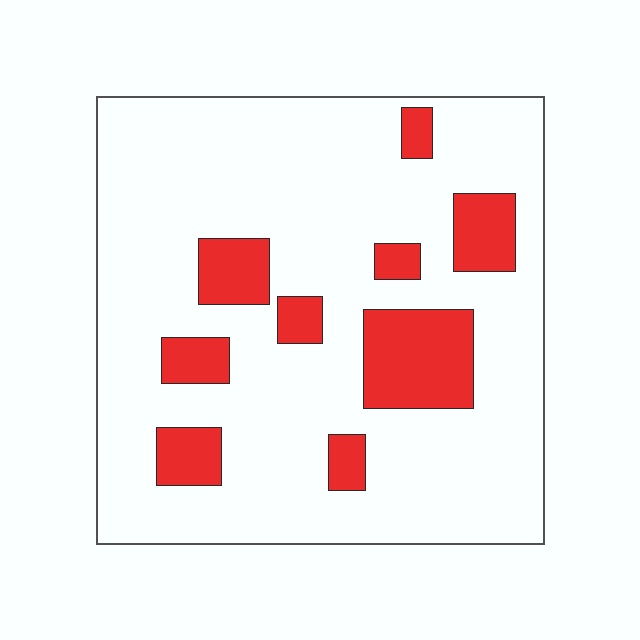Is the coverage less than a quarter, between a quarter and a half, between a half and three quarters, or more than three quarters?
Less than a quarter.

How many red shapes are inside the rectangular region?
9.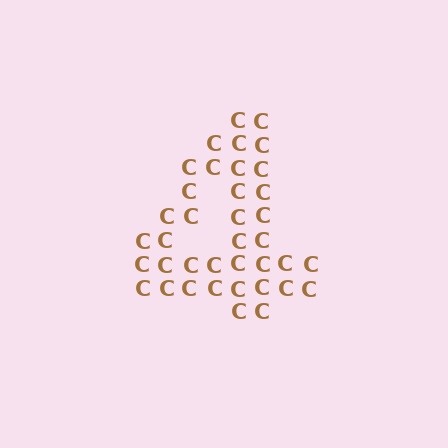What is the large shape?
The large shape is the digit 4.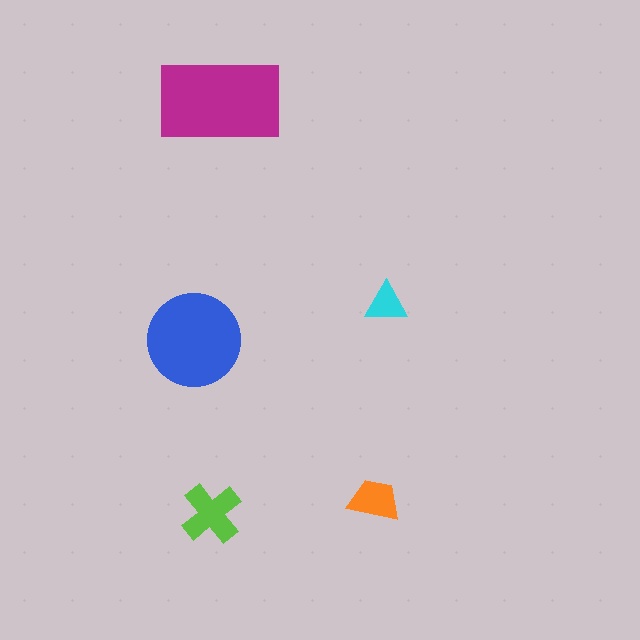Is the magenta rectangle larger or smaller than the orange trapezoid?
Larger.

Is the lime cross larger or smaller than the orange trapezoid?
Larger.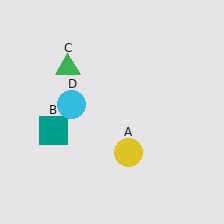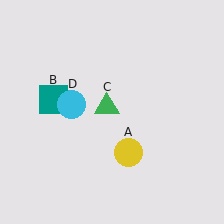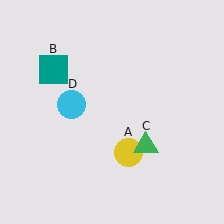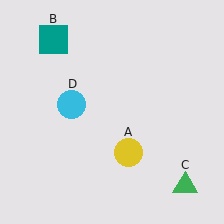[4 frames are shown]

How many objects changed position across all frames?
2 objects changed position: teal square (object B), green triangle (object C).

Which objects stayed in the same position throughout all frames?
Yellow circle (object A) and cyan circle (object D) remained stationary.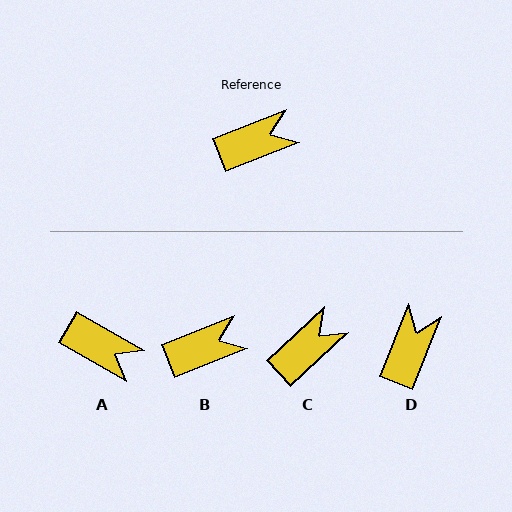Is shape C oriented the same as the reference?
No, it is off by about 21 degrees.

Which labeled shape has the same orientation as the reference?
B.